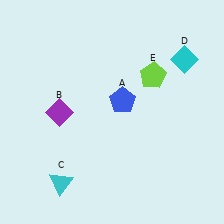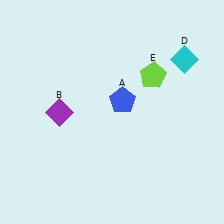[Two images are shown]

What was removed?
The cyan triangle (C) was removed in Image 2.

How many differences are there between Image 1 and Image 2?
There is 1 difference between the two images.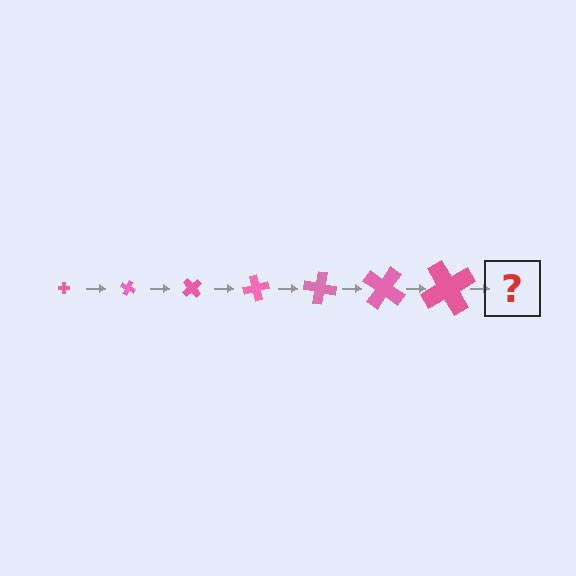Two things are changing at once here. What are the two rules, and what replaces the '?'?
The two rules are that the cross grows larger each step and it rotates 25 degrees each step. The '?' should be a cross, larger than the previous one and rotated 175 degrees from the start.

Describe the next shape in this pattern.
It should be a cross, larger than the previous one and rotated 175 degrees from the start.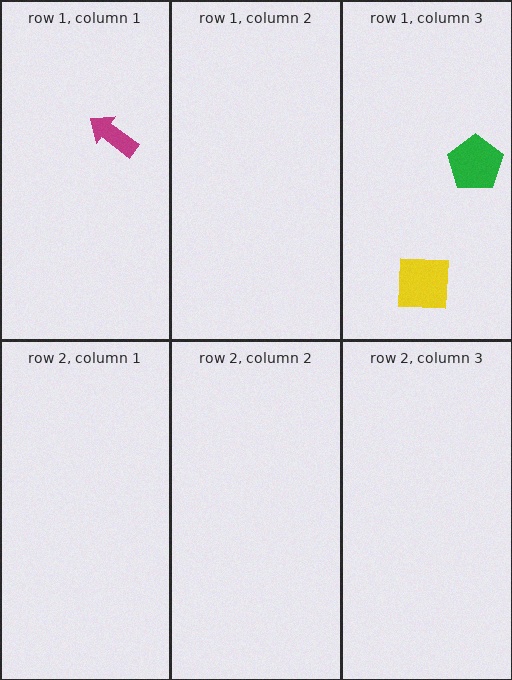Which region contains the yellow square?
The row 1, column 3 region.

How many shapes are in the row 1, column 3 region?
2.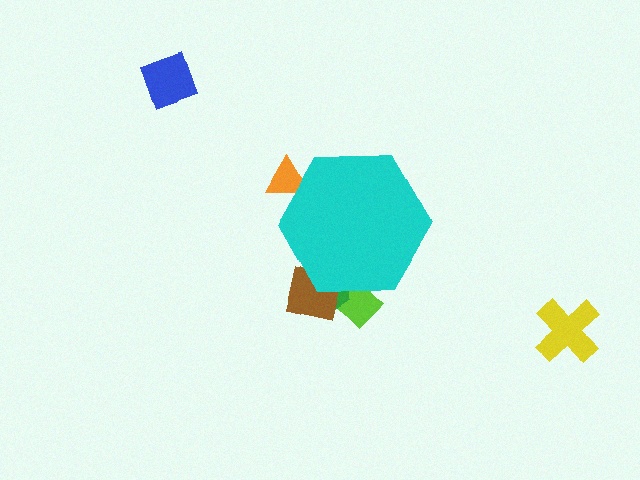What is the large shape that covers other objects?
A cyan hexagon.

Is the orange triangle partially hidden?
Yes, the orange triangle is partially hidden behind the cyan hexagon.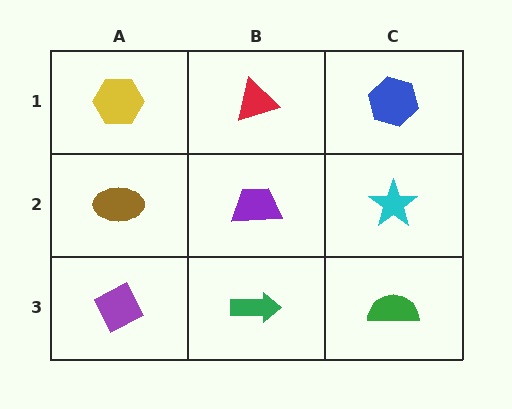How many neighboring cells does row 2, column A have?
3.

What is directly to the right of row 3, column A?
A green arrow.